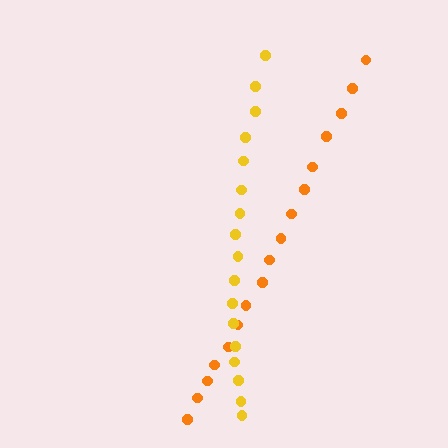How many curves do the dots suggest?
There are 2 distinct paths.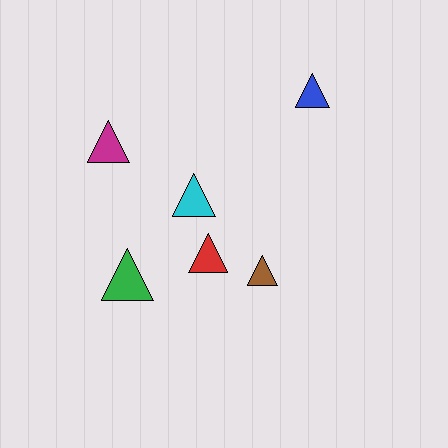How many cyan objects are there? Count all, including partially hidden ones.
There is 1 cyan object.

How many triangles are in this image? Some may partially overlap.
There are 6 triangles.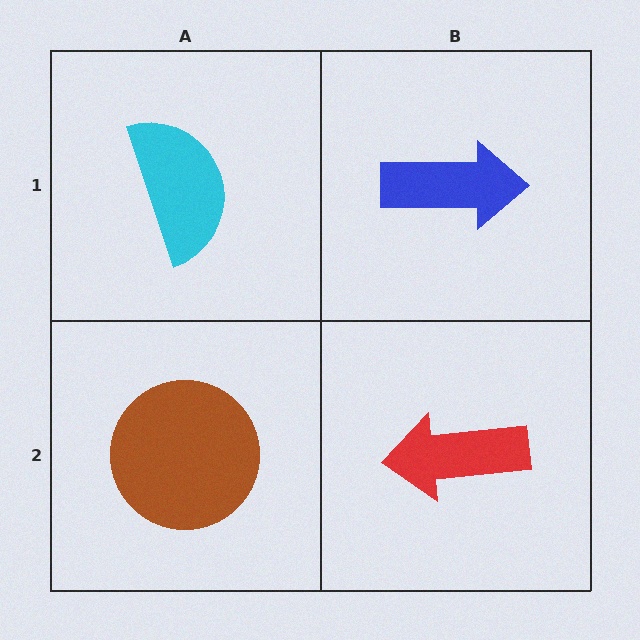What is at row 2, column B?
A red arrow.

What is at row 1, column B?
A blue arrow.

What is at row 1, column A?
A cyan semicircle.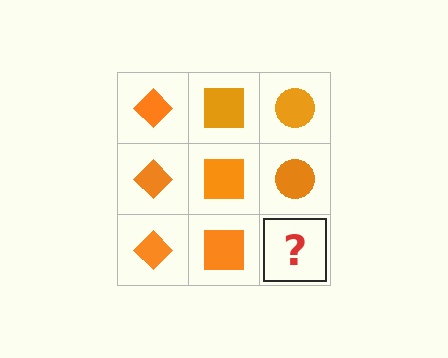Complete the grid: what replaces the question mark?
The question mark should be replaced with an orange circle.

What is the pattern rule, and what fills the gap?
The rule is that each column has a consistent shape. The gap should be filled with an orange circle.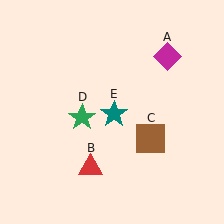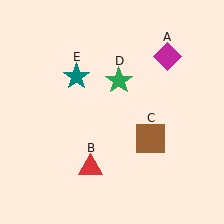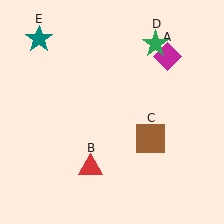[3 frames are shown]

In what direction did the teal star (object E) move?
The teal star (object E) moved up and to the left.